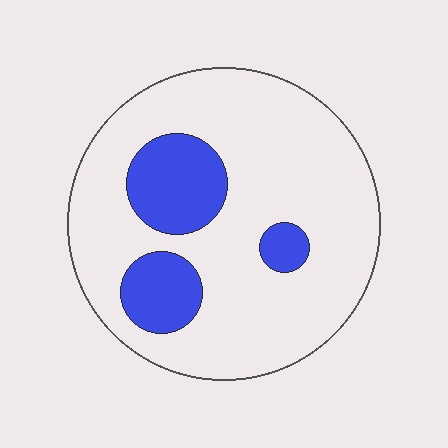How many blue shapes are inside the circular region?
3.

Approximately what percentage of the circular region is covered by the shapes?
Approximately 20%.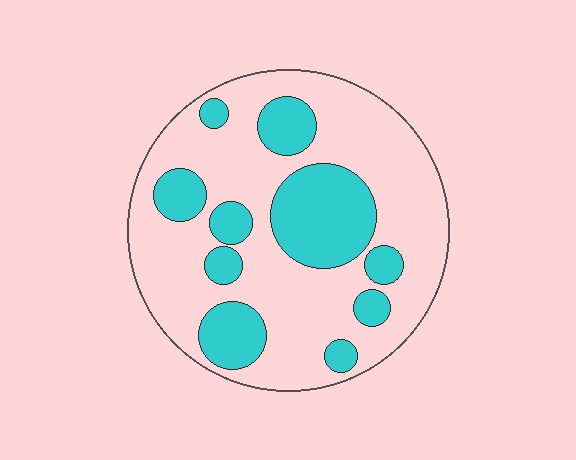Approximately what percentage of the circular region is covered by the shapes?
Approximately 30%.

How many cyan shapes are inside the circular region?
10.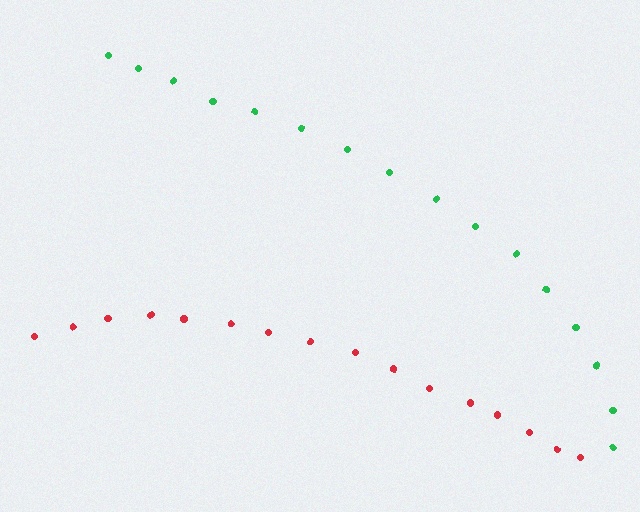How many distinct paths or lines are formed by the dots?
There are 2 distinct paths.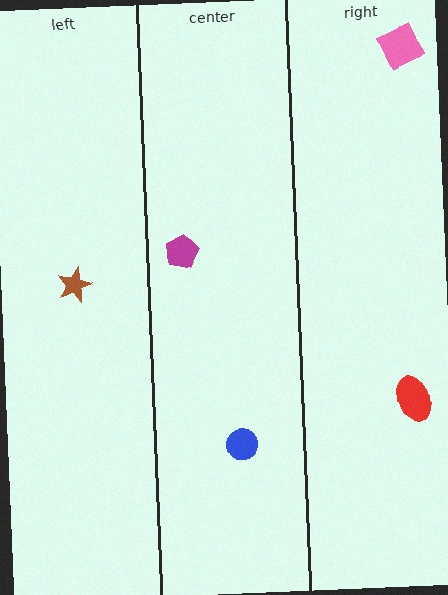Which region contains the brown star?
The left region.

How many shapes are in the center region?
2.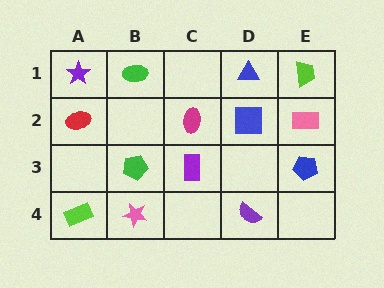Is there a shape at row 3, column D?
No, that cell is empty.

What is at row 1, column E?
A lime trapezoid.